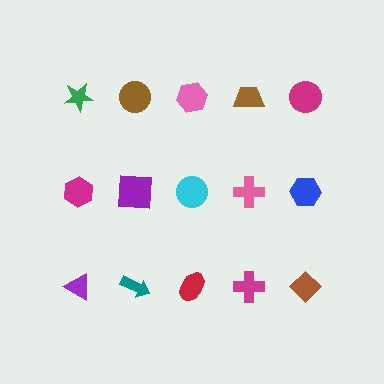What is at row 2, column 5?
A blue hexagon.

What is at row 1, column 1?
A green star.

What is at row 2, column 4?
A pink cross.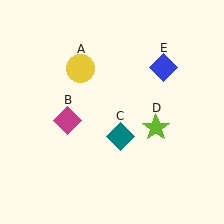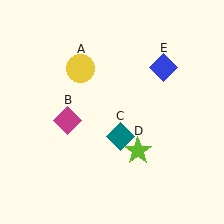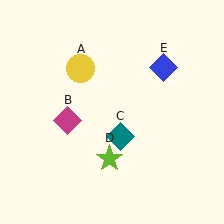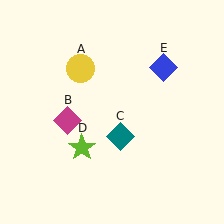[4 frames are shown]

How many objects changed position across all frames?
1 object changed position: lime star (object D).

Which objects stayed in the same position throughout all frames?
Yellow circle (object A) and magenta diamond (object B) and teal diamond (object C) and blue diamond (object E) remained stationary.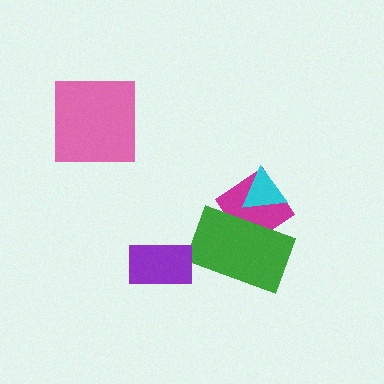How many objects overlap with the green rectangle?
2 objects overlap with the green rectangle.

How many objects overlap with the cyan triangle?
2 objects overlap with the cyan triangle.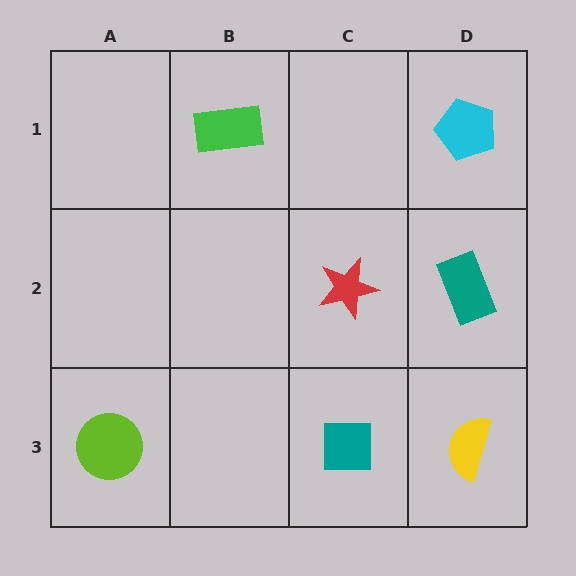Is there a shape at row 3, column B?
No, that cell is empty.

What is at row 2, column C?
A red star.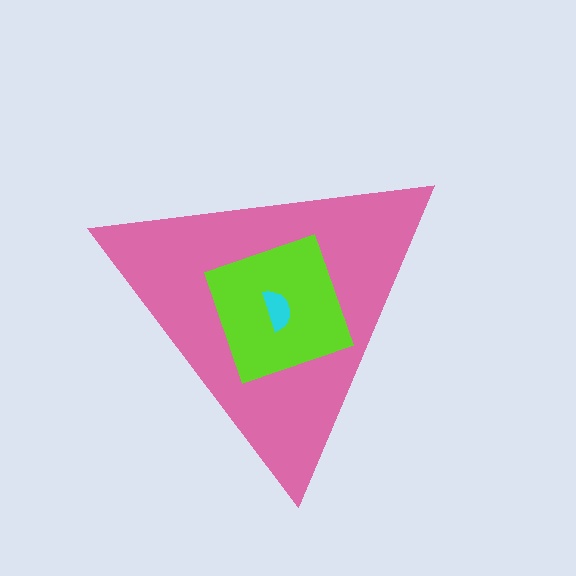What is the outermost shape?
The pink triangle.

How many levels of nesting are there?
3.